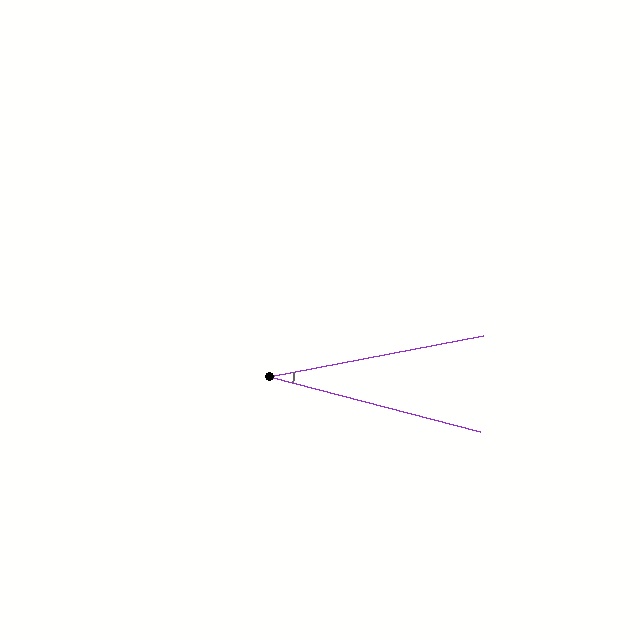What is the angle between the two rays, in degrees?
Approximately 25 degrees.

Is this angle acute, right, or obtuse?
It is acute.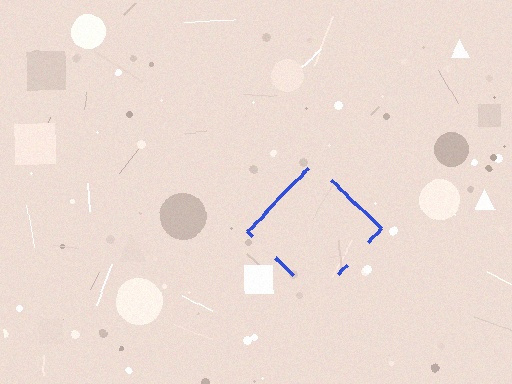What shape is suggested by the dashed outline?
The dashed outline suggests a diamond.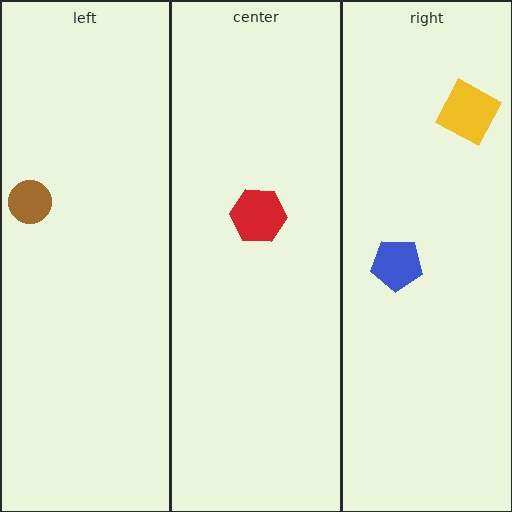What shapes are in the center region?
The red hexagon.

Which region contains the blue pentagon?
The right region.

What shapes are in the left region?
The brown circle.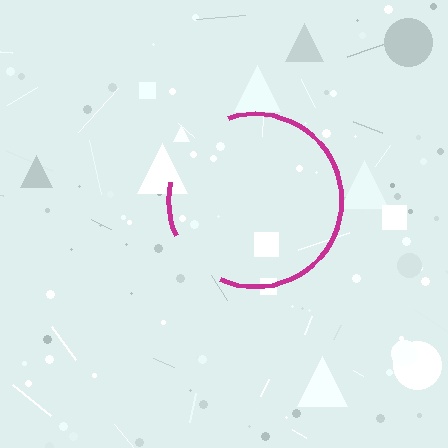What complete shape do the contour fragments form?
The contour fragments form a circle.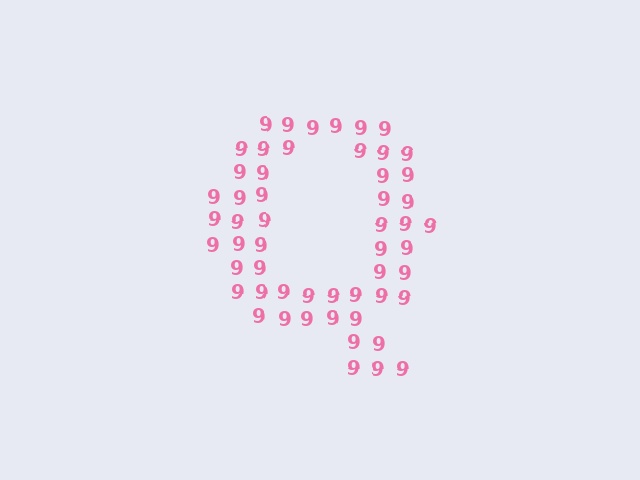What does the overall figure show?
The overall figure shows the letter Q.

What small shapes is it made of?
It is made of small digit 9's.